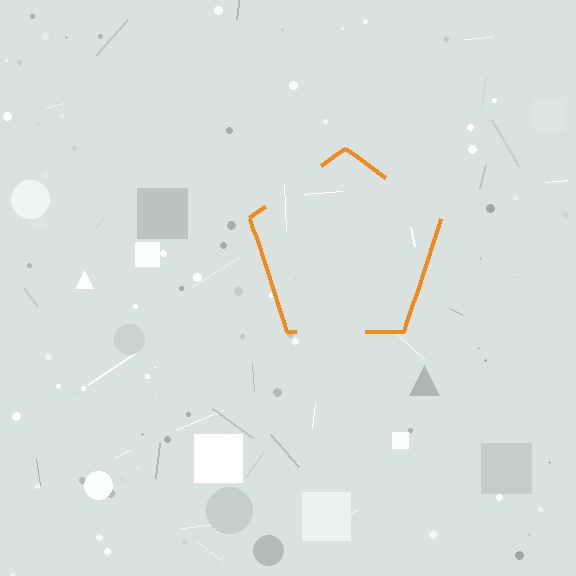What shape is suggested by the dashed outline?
The dashed outline suggests a pentagon.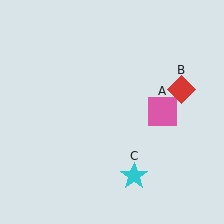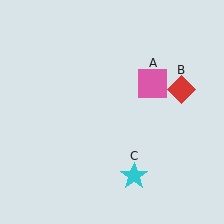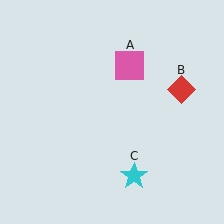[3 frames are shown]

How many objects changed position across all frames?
1 object changed position: pink square (object A).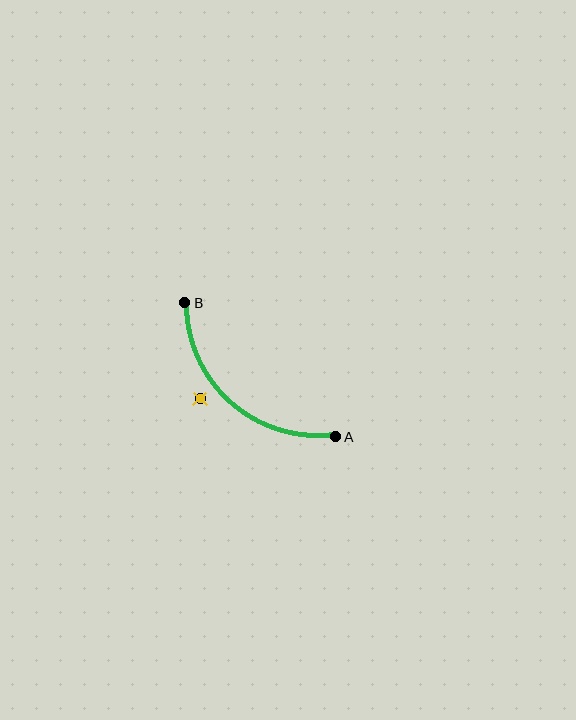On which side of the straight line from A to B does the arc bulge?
The arc bulges below and to the left of the straight line connecting A and B.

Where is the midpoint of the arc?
The arc midpoint is the point on the curve farthest from the straight line joining A and B. It sits below and to the left of that line.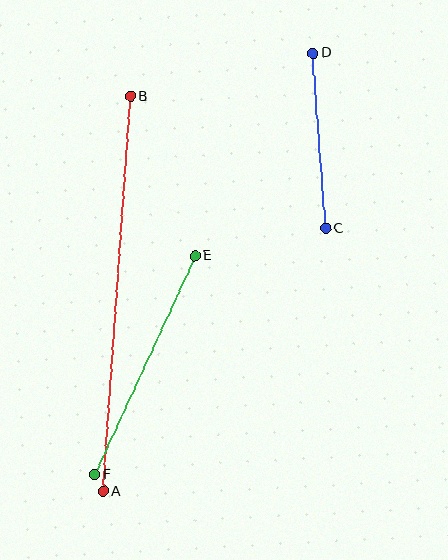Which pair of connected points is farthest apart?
Points A and B are farthest apart.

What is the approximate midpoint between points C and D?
The midpoint is at approximately (319, 141) pixels.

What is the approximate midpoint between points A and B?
The midpoint is at approximately (117, 294) pixels.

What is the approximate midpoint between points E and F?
The midpoint is at approximately (145, 365) pixels.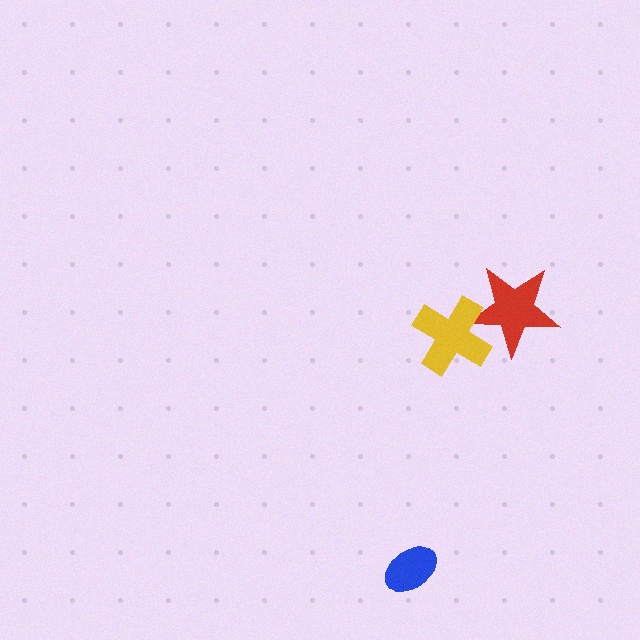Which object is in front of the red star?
The yellow cross is in front of the red star.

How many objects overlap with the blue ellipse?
0 objects overlap with the blue ellipse.